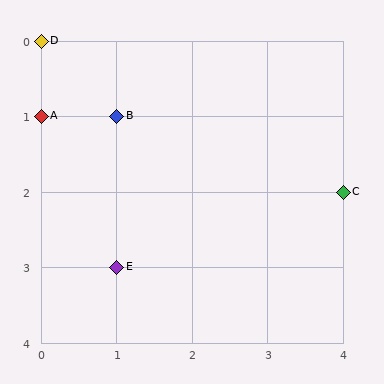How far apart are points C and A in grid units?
Points C and A are 4 columns and 1 row apart (about 4.1 grid units diagonally).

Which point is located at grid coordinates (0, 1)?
Point A is at (0, 1).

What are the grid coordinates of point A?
Point A is at grid coordinates (0, 1).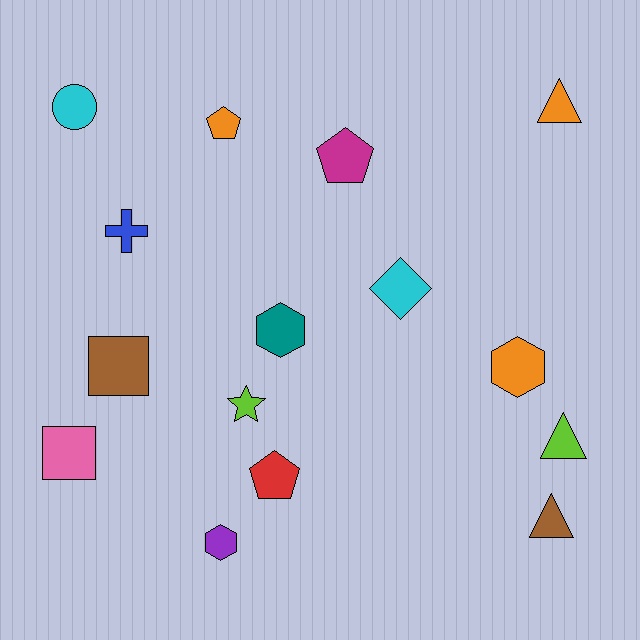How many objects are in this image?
There are 15 objects.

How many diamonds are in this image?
There is 1 diamond.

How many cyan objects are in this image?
There are 2 cyan objects.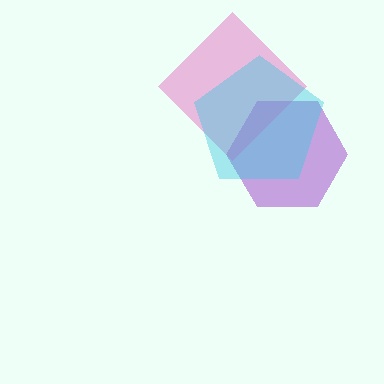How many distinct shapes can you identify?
There are 3 distinct shapes: a purple hexagon, a pink diamond, a cyan pentagon.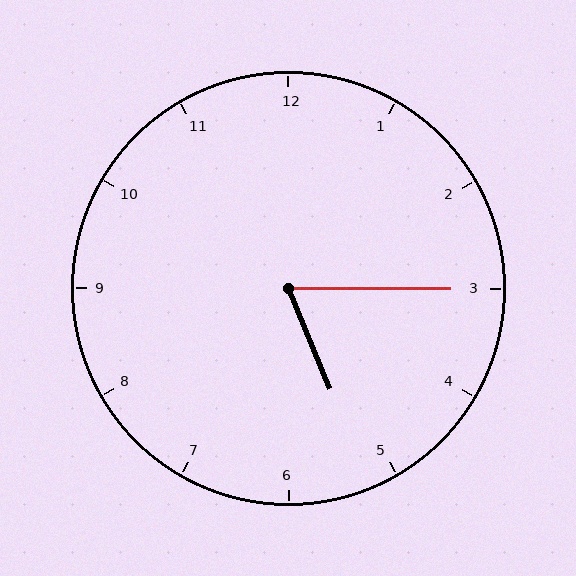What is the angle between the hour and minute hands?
Approximately 68 degrees.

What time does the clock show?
5:15.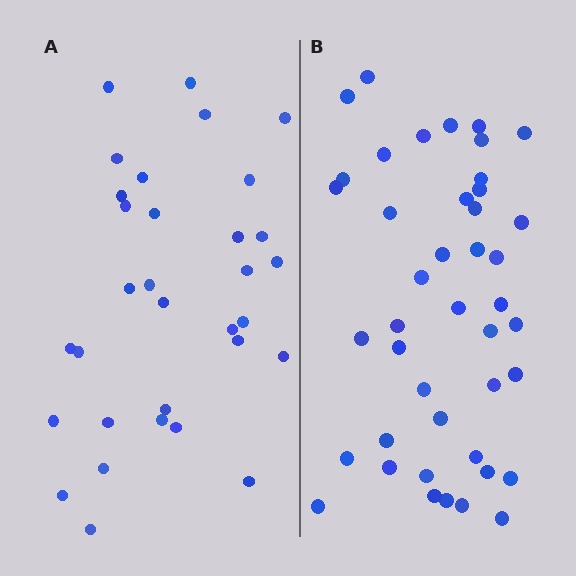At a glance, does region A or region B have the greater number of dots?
Region B (the right region) has more dots.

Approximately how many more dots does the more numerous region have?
Region B has roughly 12 or so more dots than region A.